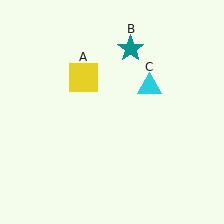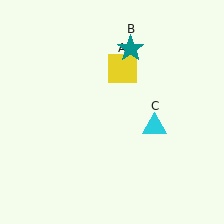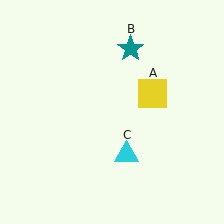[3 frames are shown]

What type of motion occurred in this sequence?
The yellow square (object A), cyan triangle (object C) rotated clockwise around the center of the scene.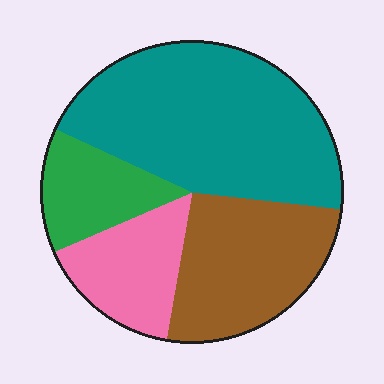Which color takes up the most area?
Teal, at roughly 45%.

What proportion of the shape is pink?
Pink covers 16% of the shape.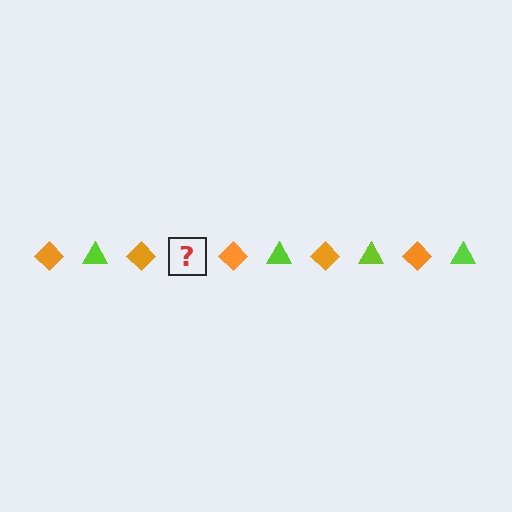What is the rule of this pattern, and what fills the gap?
The rule is that the pattern alternates between orange diamond and lime triangle. The gap should be filled with a lime triangle.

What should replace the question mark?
The question mark should be replaced with a lime triangle.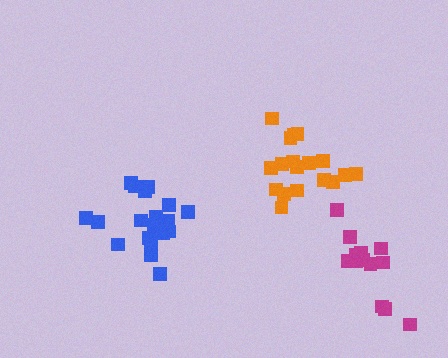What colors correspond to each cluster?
The clusters are colored: orange, blue, magenta.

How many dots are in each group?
Group 1: 18 dots, Group 2: 20 dots, Group 3: 14 dots (52 total).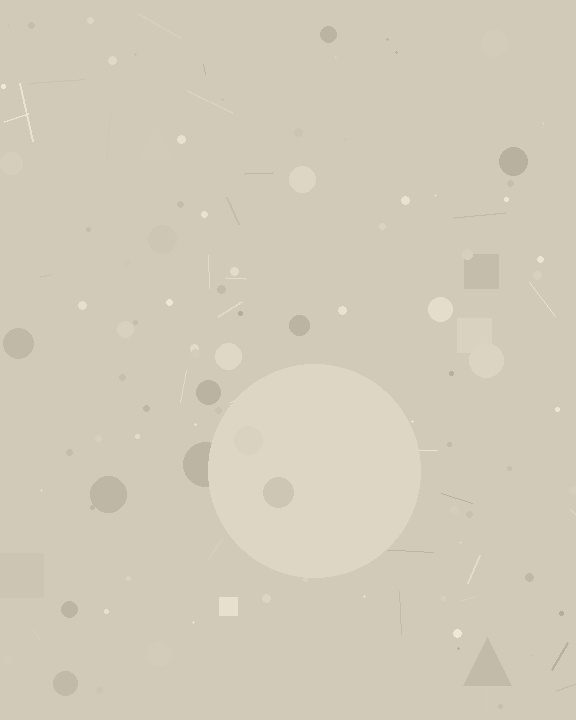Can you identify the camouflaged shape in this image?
The camouflaged shape is a circle.